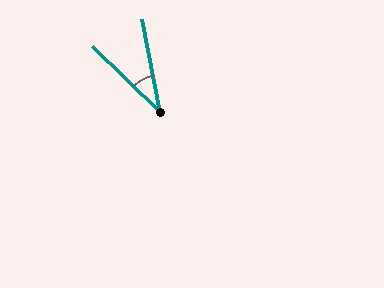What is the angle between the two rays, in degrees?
Approximately 35 degrees.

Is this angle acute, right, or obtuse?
It is acute.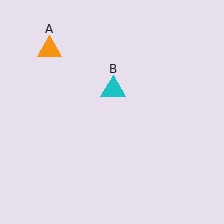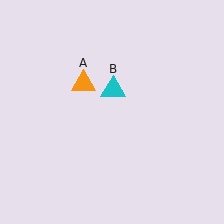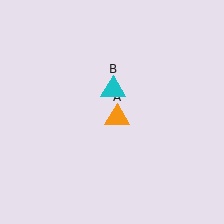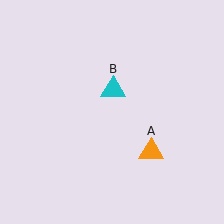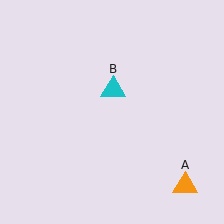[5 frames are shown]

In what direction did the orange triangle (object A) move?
The orange triangle (object A) moved down and to the right.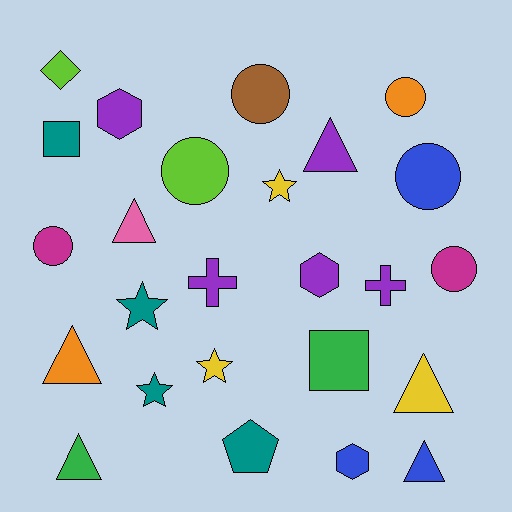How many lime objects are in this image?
There are 2 lime objects.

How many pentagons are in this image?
There is 1 pentagon.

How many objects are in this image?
There are 25 objects.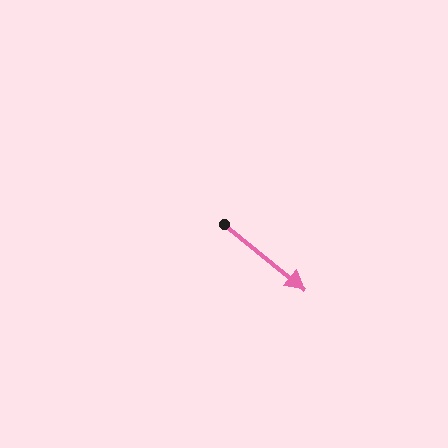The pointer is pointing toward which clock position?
Roughly 4 o'clock.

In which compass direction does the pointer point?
Southeast.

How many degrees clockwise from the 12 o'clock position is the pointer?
Approximately 129 degrees.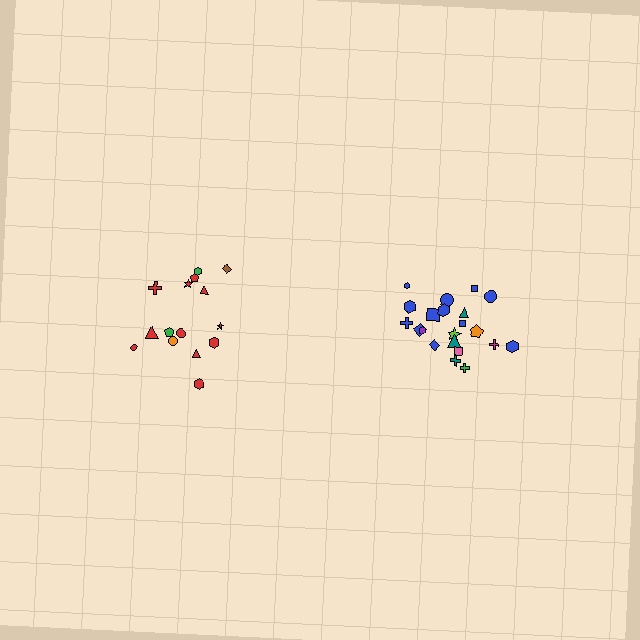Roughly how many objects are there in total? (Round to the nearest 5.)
Roughly 35 objects in total.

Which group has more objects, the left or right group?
The right group.